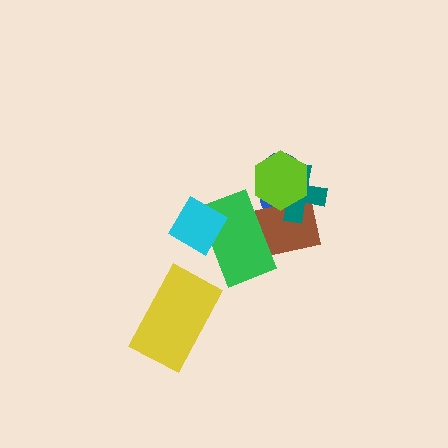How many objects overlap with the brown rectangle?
4 objects overlap with the brown rectangle.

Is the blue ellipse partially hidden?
Yes, it is partially covered by another shape.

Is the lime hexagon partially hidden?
No, no other shape covers it.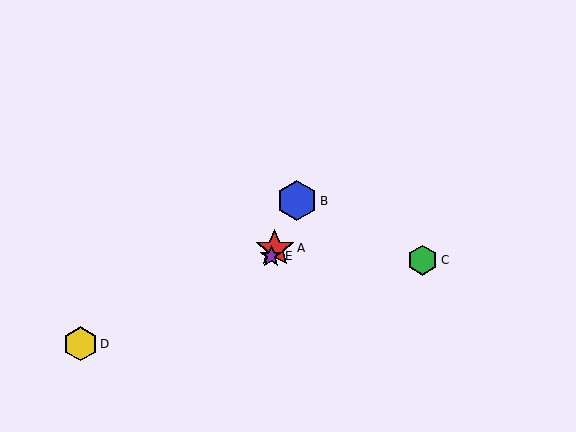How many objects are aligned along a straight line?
3 objects (A, B, E) are aligned along a straight line.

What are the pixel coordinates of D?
Object D is at (80, 344).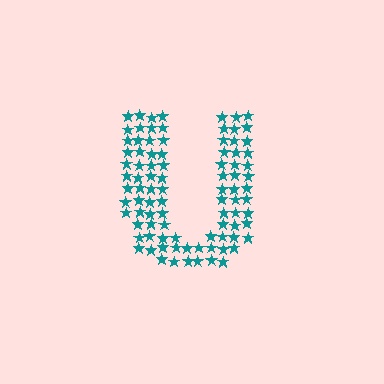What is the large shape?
The large shape is the letter U.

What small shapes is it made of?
It is made of small stars.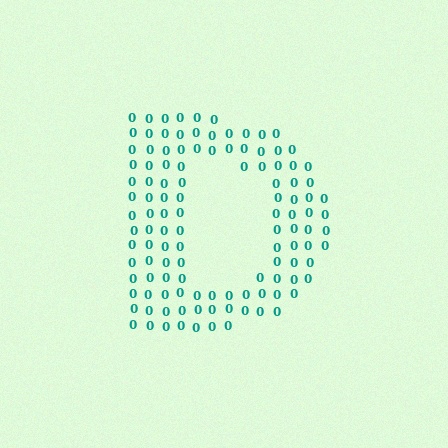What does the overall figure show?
The overall figure shows the letter D.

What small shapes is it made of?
It is made of small digit 0's.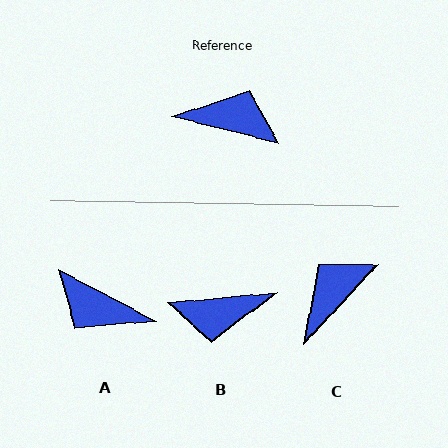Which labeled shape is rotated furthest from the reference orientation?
A, about 166 degrees away.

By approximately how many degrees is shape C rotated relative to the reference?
Approximately 61 degrees counter-clockwise.